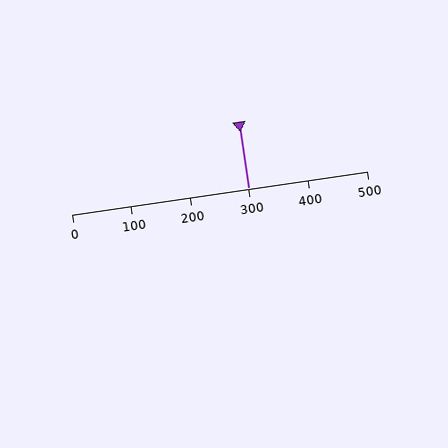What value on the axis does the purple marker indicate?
The marker indicates approximately 300.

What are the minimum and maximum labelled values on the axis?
The axis runs from 0 to 500.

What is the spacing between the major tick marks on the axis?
The major ticks are spaced 100 apart.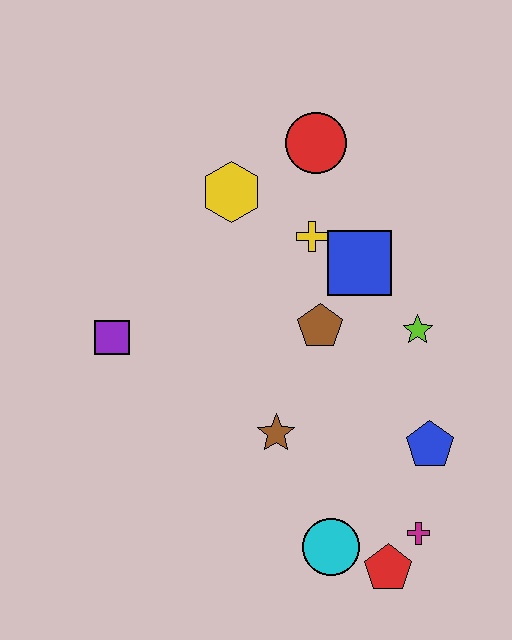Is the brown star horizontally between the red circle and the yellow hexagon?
Yes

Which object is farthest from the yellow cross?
The red pentagon is farthest from the yellow cross.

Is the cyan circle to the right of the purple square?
Yes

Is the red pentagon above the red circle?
No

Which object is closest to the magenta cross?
The red pentagon is closest to the magenta cross.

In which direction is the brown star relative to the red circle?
The brown star is below the red circle.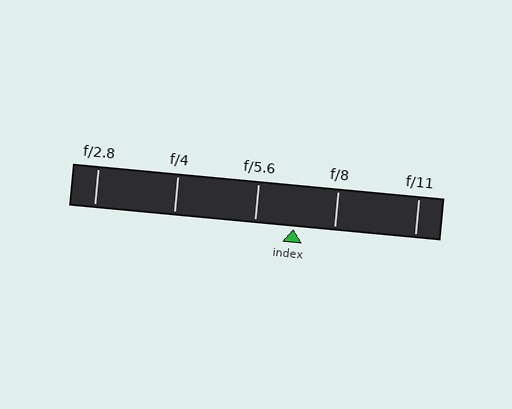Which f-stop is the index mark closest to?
The index mark is closest to f/5.6.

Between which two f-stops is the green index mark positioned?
The index mark is between f/5.6 and f/8.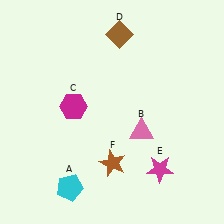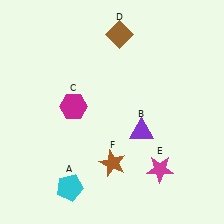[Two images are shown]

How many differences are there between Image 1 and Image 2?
There is 1 difference between the two images.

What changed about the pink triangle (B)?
In Image 1, B is pink. In Image 2, it changed to purple.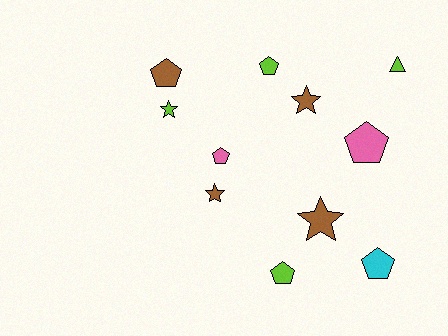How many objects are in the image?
There are 11 objects.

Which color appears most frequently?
Lime, with 4 objects.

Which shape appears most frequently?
Pentagon, with 6 objects.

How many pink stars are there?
There are no pink stars.